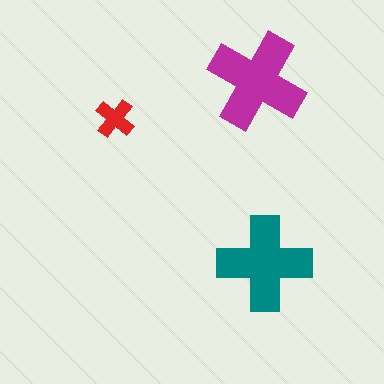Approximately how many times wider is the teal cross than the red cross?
About 2.5 times wider.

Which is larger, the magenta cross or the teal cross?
The magenta one.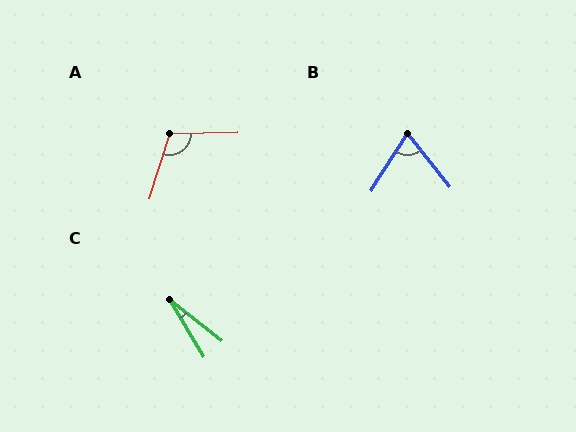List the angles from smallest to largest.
C (21°), B (71°), A (109°).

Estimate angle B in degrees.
Approximately 71 degrees.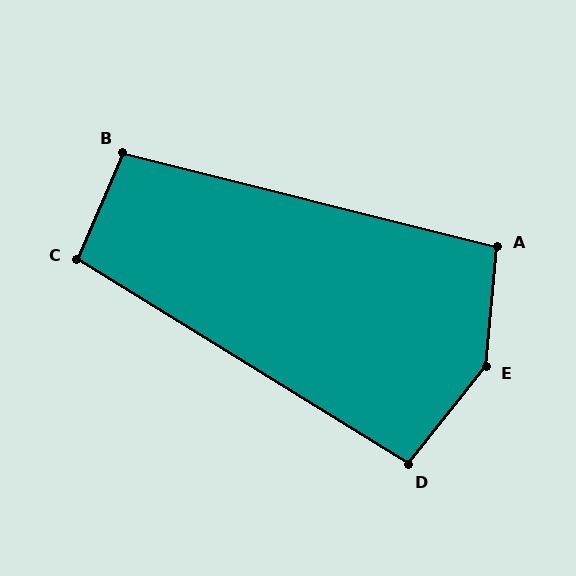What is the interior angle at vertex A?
Approximately 99 degrees (obtuse).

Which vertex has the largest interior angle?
E, at approximately 147 degrees.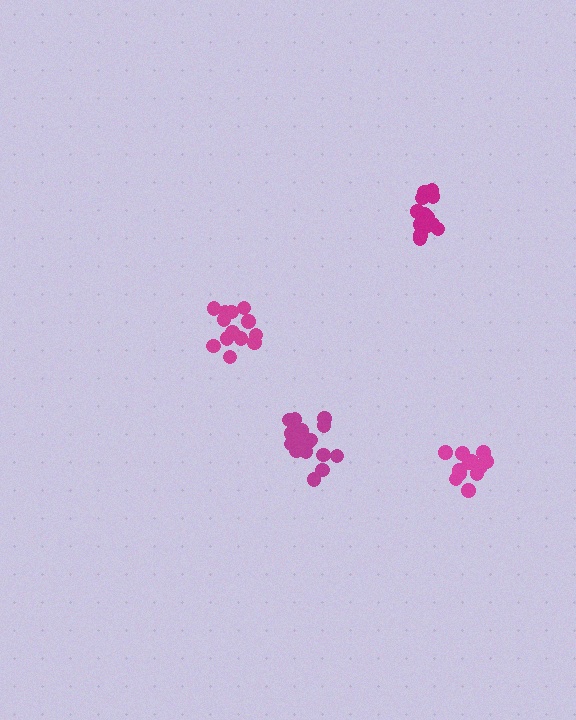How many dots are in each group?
Group 1: 16 dots, Group 2: 13 dots, Group 3: 12 dots, Group 4: 14 dots (55 total).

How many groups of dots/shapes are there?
There are 4 groups.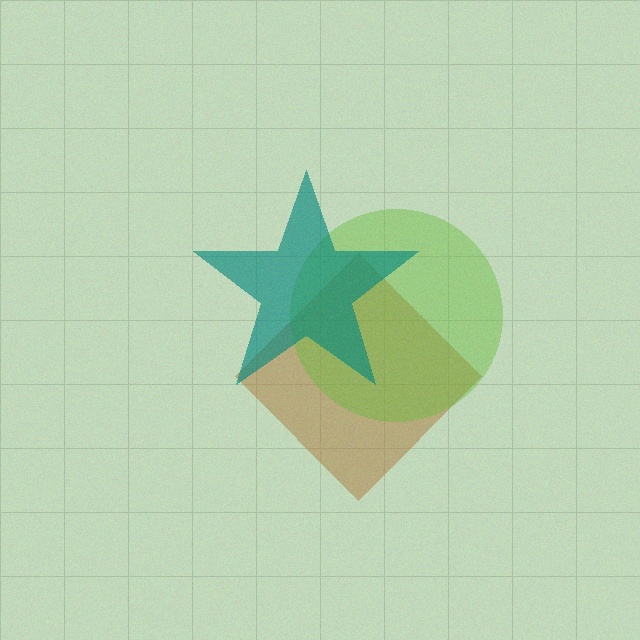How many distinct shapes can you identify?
There are 3 distinct shapes: a brown diamond, a lime circle, a teal star.